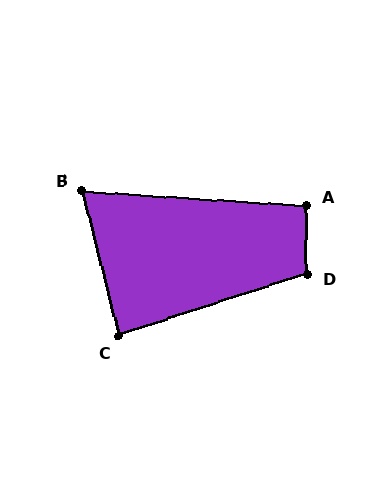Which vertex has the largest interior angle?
D, at approximately 108 degrees.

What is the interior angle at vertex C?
Approximately 86 degrees (approximately right).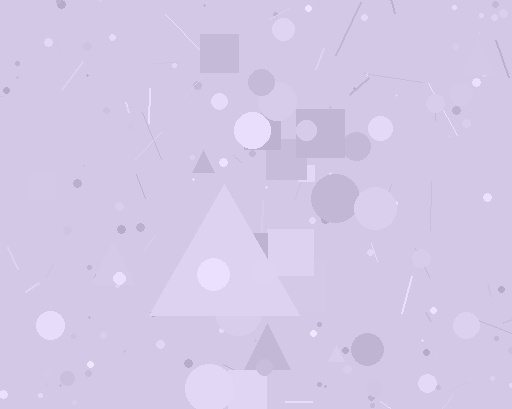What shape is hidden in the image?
A triangle is hidden in the image.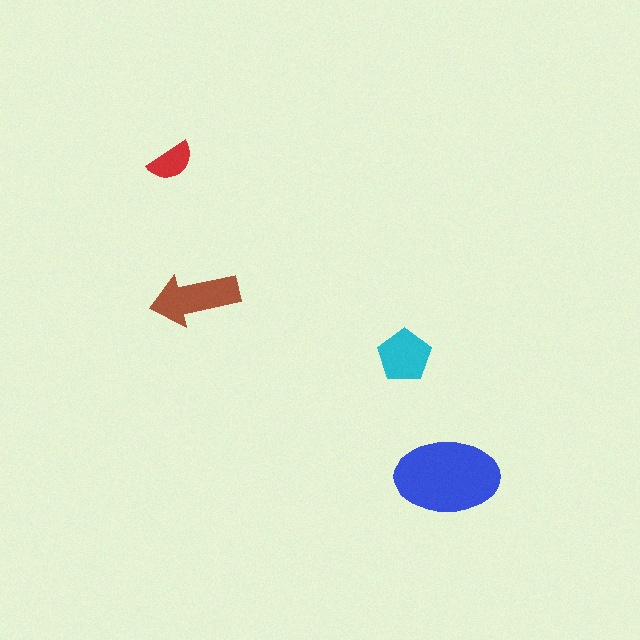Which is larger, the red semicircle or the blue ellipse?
The blue ellipse.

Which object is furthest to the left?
The red semicircle is leftmost.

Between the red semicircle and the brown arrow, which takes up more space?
The brown arrow.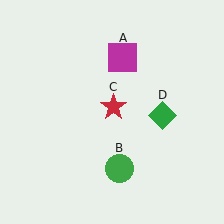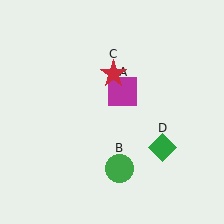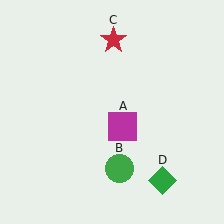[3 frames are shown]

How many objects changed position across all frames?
3 objects changed position: magenta square (object A), red star (object C), green diamond (object D).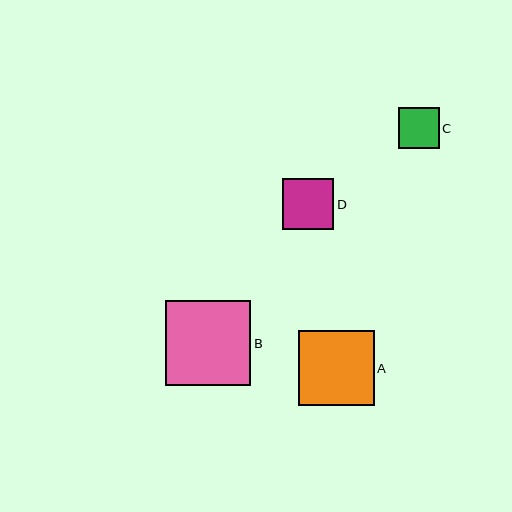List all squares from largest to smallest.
From largest to smallest: B, A, D, C.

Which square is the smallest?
Square C is the smallest with a size of approximately 41 pixels.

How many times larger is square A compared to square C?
Square A is approximately 1.8 times the size of square C.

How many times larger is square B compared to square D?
Square B is approximately 1.7 times the size of square D.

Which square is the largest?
Square B is the largest with a size of approximately 86 pixels.